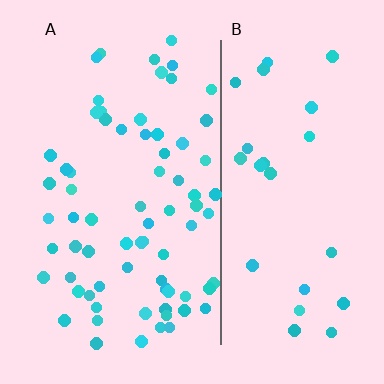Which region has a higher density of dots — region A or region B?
A (the left).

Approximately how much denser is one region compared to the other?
Approximately 2.6× — region A over region B.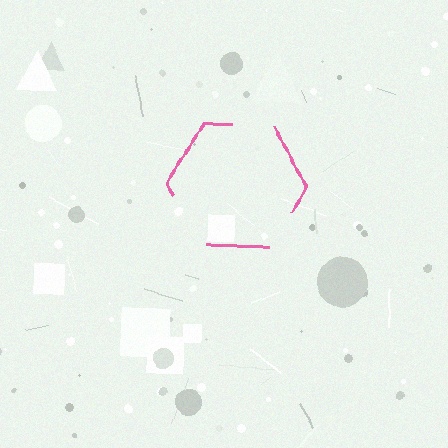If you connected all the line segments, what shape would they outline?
They would outline a hexagon.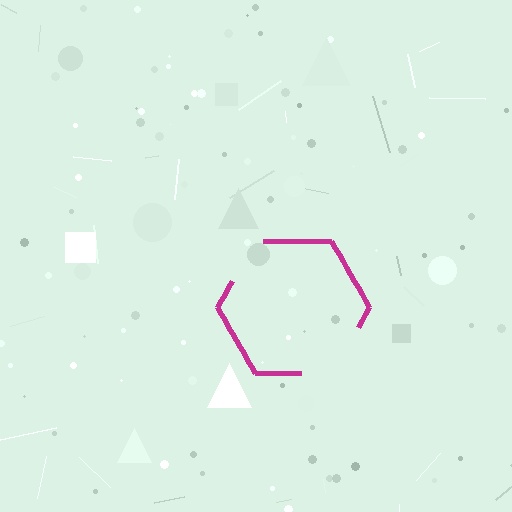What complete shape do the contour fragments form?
The contour fragments form a hexagon.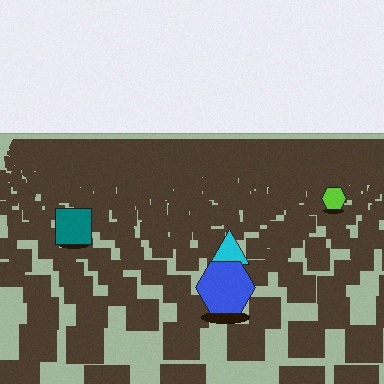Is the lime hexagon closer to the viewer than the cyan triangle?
No. The cyan triangle is closer — you can tell from the texture gradient: the ground texture is coarser near it.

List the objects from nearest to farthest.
From nearest to farthest: the blue hexagon, the cyan triangle, the teal square, the lime hexagon.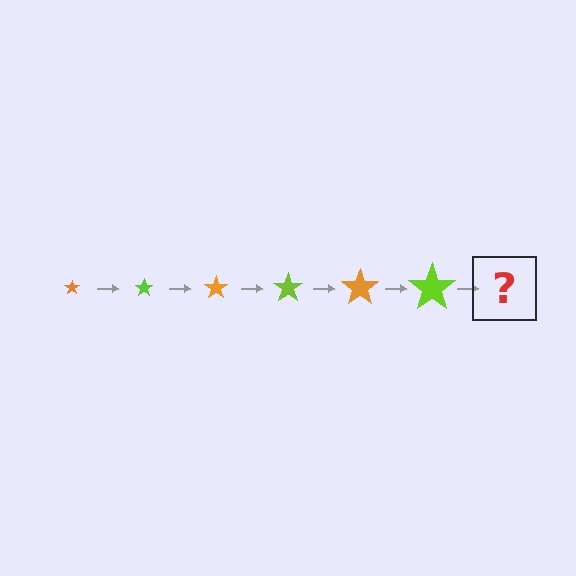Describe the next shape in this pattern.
It should be an orange star, larger than the previous one.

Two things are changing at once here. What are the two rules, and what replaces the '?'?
The two rules are that the star grows larger each step and the color cycles through orange and lime. The '?' should be an orange star, larger than the previous one.